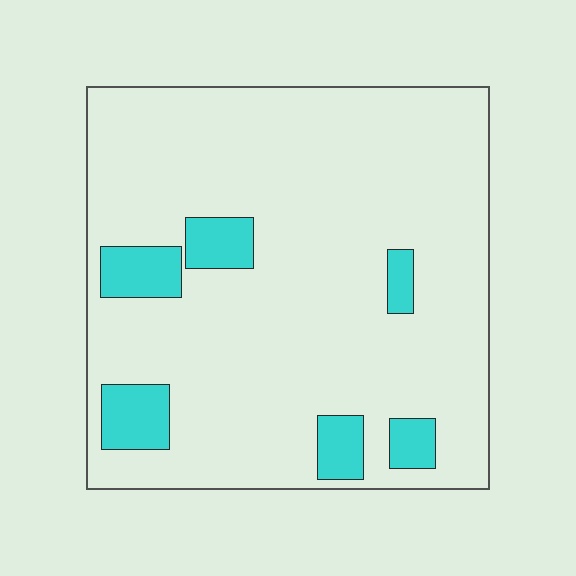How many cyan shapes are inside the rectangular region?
6.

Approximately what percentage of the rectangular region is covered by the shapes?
Approximately 10%.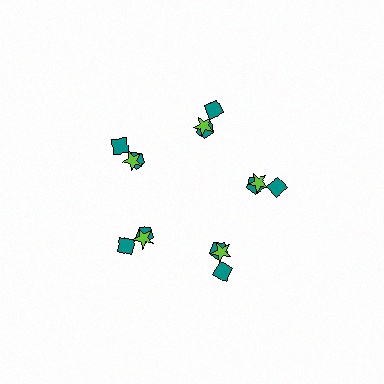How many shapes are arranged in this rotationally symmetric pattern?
There are 15 shapes, arranged in 5 groups of 3.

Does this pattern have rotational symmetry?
Yes, this pattern has 5-fold rotational symmetry. It looks the same after rotating 72 degrees around the center.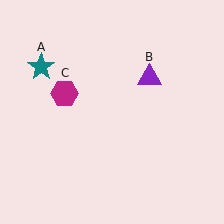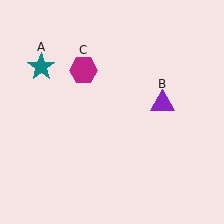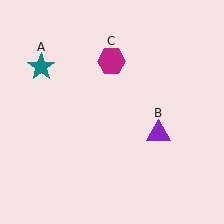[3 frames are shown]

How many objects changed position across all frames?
2 objects changed position: purple triangle (object B), magenta hexagon (object C).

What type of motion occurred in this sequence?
The purple triangle (object B), magenta hexagon (object C) rotated clockwise around the center of the scene.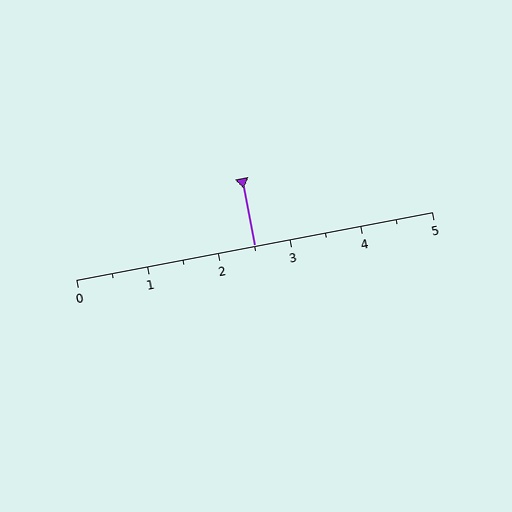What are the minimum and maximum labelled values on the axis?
The axis runs from 0 to 5.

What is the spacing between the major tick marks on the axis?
The major ticks are spaced 1 apart.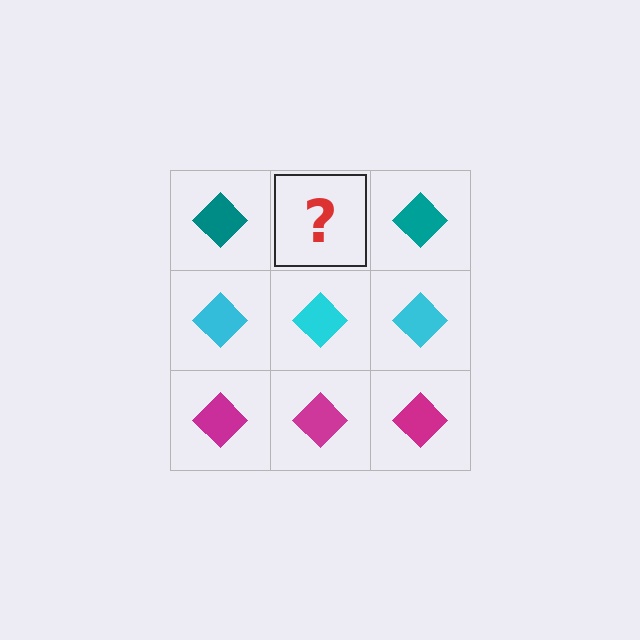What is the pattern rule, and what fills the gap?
The rule is that each row has a consistent color. The gap should be filled with a teal diamond.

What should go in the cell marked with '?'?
The missing cell should contain a teal diamond.